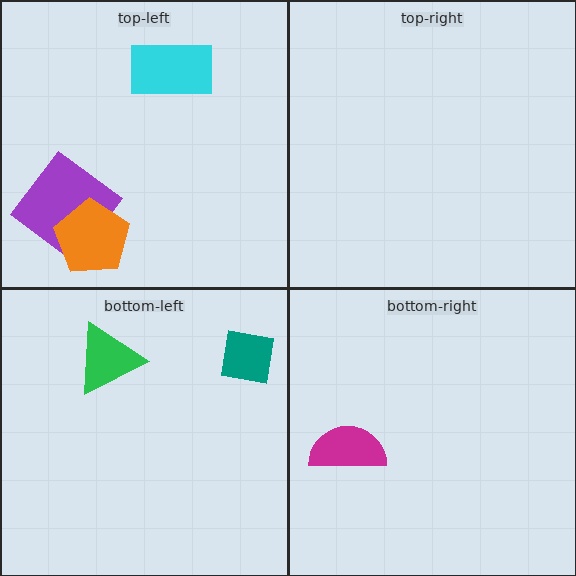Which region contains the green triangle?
The bottom-left region.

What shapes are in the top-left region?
The cyan rectangle, the purple diamond, the orange pentagon.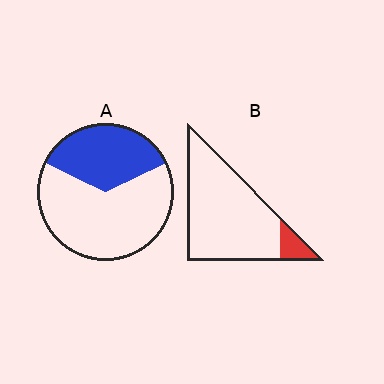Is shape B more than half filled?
No.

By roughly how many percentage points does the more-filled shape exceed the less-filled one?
By roughly 25 percentage points (A over B).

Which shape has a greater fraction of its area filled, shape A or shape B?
Shape A.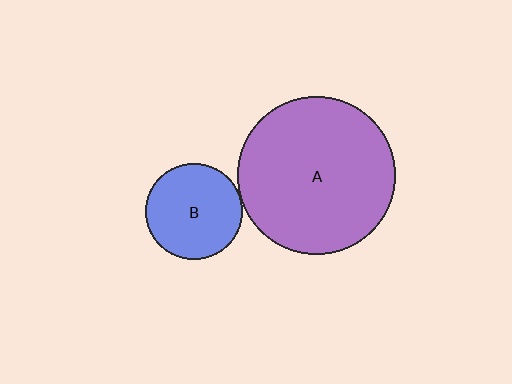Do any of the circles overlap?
No, none of the circles overlap.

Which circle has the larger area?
Circle A (purple).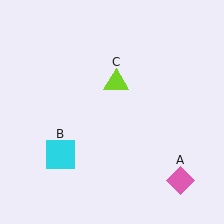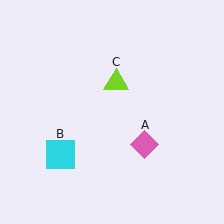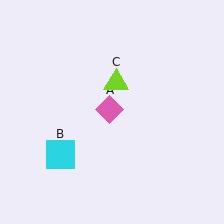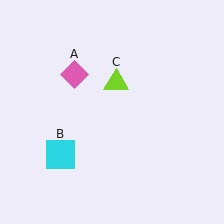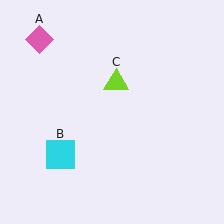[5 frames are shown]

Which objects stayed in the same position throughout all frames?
Cyan square (object B) and lime triangle (object C) remained stationary.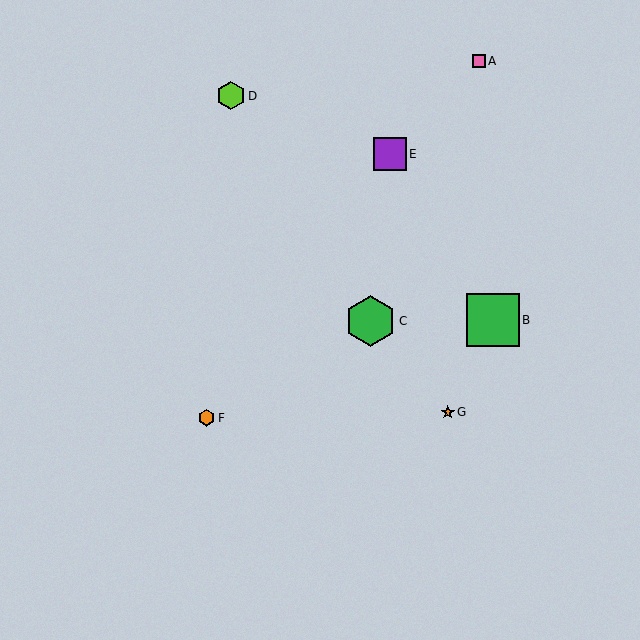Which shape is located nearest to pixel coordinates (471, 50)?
The pink square (labeled A) at (479, 61) is nearest to that location.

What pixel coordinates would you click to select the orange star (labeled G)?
Click at (448, 412) to select the orange star G.